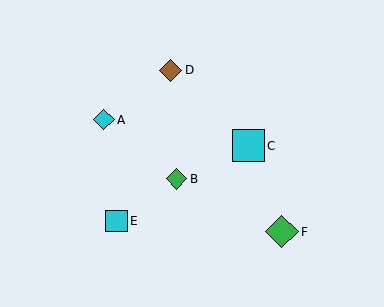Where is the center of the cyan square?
The center of the cyan square is at (116, 221).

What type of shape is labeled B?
Shape B is a green diamond.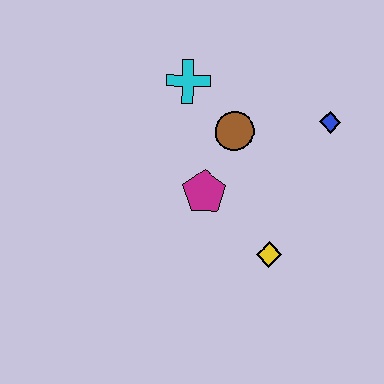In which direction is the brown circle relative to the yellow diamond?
The brown circle is above the yellow diamond.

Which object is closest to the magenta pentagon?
The brown circle is closest to the magenta pentagon.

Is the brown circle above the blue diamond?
No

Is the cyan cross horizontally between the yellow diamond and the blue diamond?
No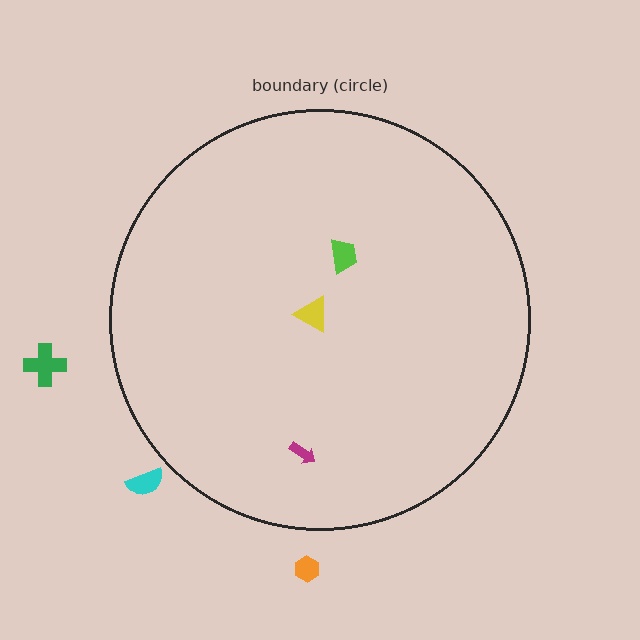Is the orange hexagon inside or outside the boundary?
Outside.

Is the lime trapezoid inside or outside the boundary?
Inside.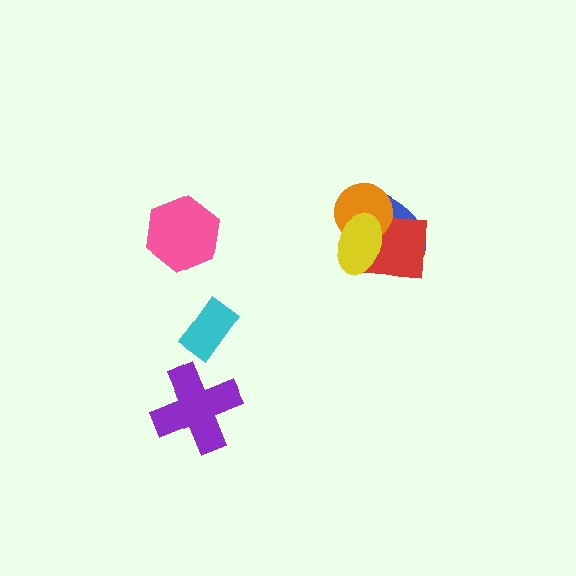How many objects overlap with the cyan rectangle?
0 objects overlap with the cyan rectangle.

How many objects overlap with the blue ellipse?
3 objects overlap with the blue ellipse.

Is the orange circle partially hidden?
Yes, it is partially covered by another shape.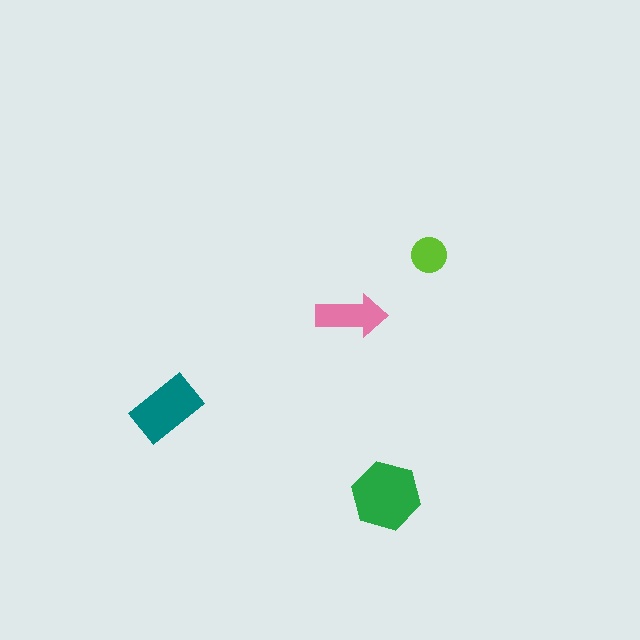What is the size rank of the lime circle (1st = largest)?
4th.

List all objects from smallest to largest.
The lime circle, the pink arrow, the teal rectangle, the green hexagon.